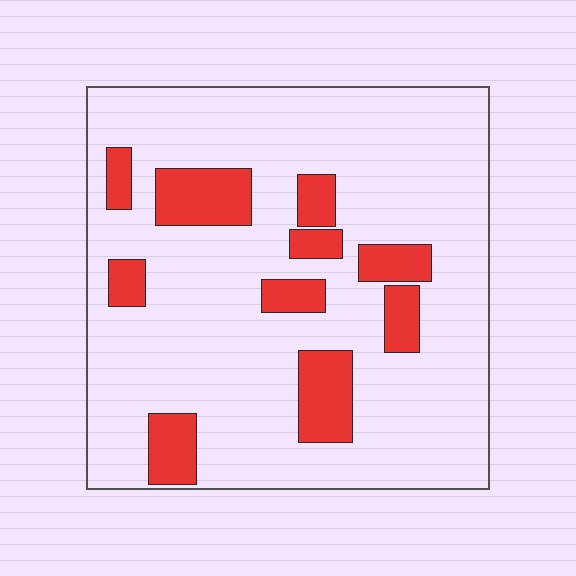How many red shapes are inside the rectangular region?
10.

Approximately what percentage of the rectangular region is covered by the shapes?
Approximately 20%.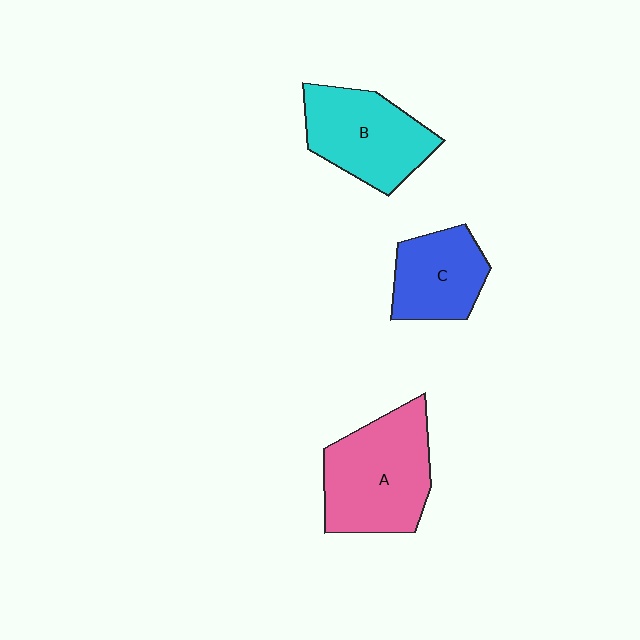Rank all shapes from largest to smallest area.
From largest to smallest: A (pink), B (cyan), C (blue).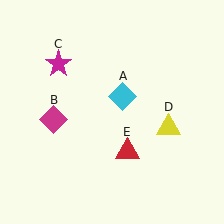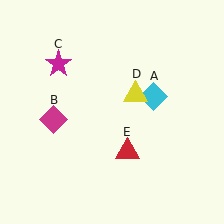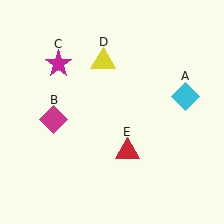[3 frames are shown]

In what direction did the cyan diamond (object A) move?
The cyan diamond (object A) moved right.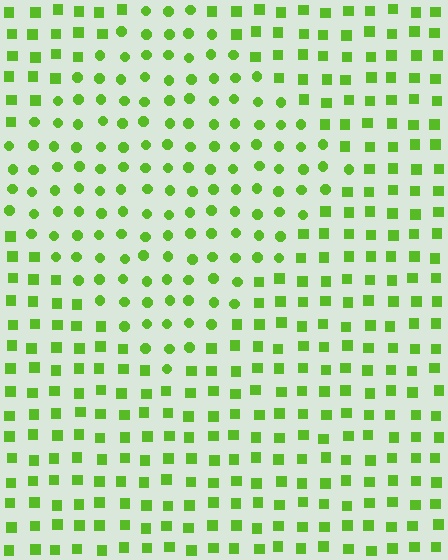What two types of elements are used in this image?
The image uses circles inside the diamond region and squares outside it.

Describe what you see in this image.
The image is filled with small lime elements arranged in a uniform grid. A diamond-shaped region contains circles, while the surrounding area contains squares. The boundary is defined purely by the change in element shape.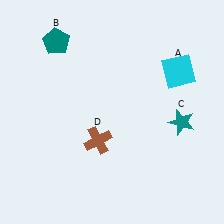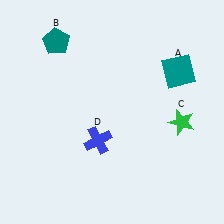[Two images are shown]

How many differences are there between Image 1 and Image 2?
There are 3 differences between the two images.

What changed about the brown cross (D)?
In Image 1, D is brown. In Image 2, it changed to blue.